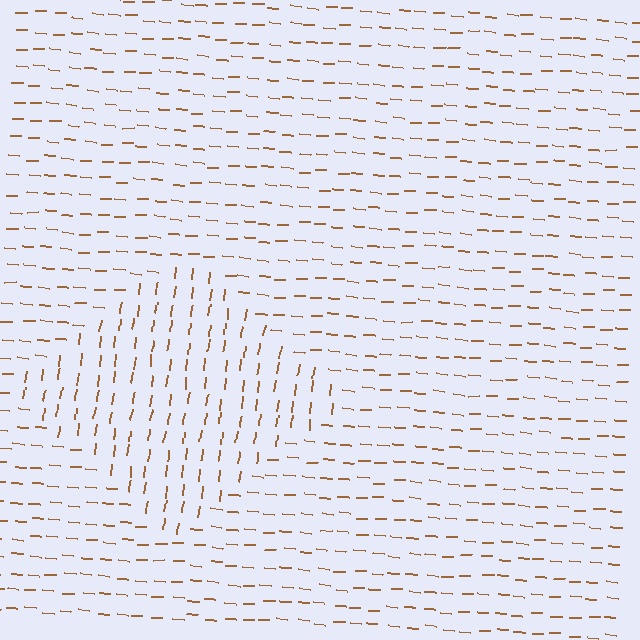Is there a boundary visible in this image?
Yes, there is a texture boundary formed by a change in line orientation.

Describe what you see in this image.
The image is filled with small brown line segments. A diamond region in the image has lines oriented differently from the surrounding lines, creating a visible texture boundary.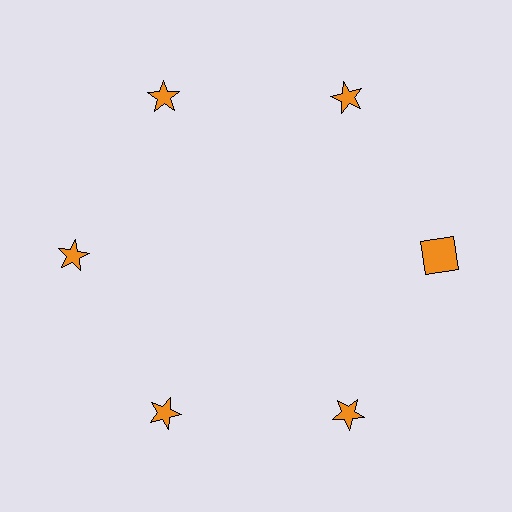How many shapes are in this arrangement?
There are 6 shapes arranged in a ring pattern.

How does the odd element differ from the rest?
It has a different shape: square instead of star.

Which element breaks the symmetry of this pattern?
The orange square at roughly the 3 o'clock position breaks the symmetry. All other shapes are orange stars.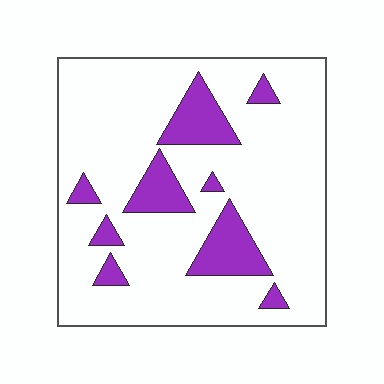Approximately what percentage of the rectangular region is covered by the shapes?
Approximately 15%.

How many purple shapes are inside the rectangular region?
9.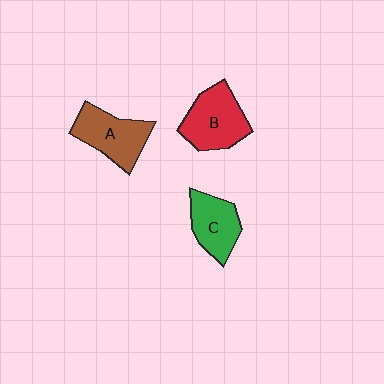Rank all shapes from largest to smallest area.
From largest to smallest: B (red), A (brown), C (green).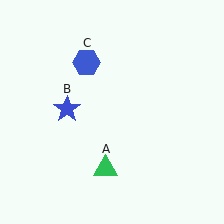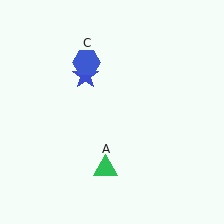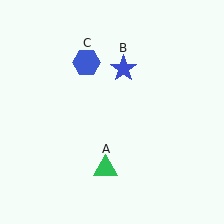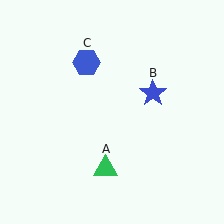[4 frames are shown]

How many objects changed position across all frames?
1 object changed position: blue star (object B).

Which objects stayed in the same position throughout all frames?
Green triangle (object A) and blue hexagon (object C) remained stationary.